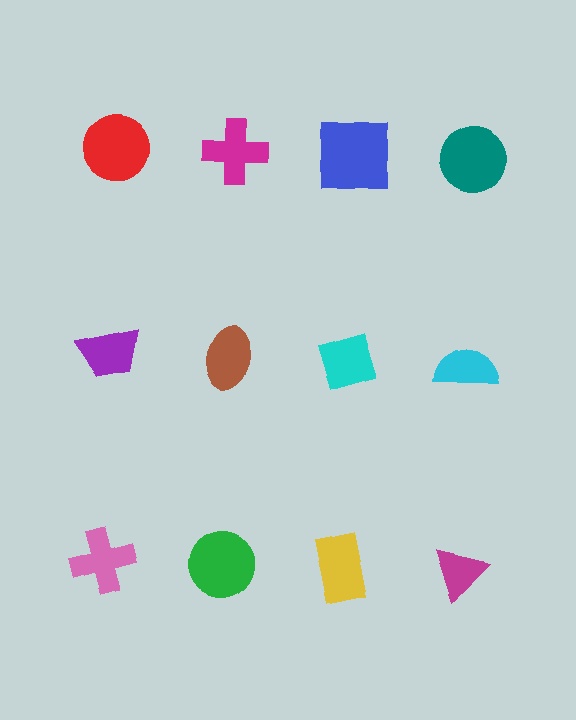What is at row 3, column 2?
A green circle.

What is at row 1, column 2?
A magenta cross.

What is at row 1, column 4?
A teal circle.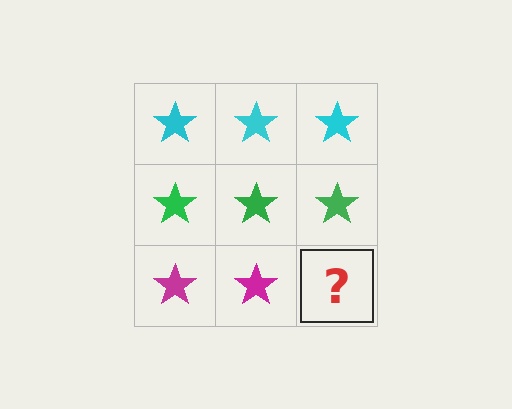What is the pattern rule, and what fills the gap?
The rule is that each row has a consistent color. The gap should be filled with a magenta star.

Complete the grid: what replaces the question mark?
The question mark should be replaced with a magenta star.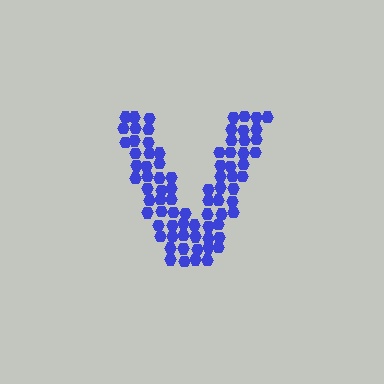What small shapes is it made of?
It is made of small hexagons.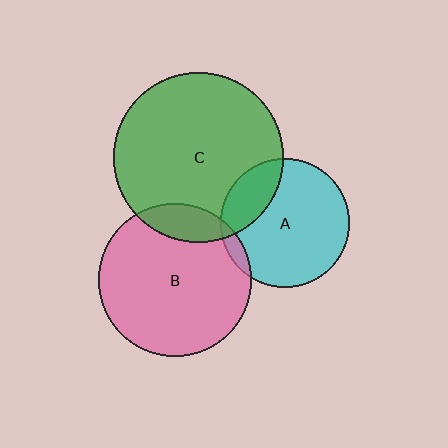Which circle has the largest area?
Circle C (green).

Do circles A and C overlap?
Yes.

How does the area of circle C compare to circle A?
Approximately 1.7 times.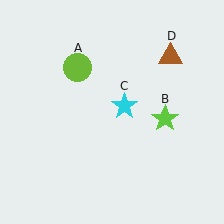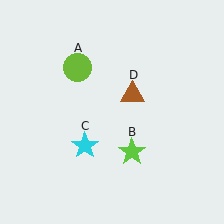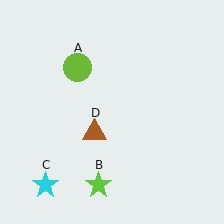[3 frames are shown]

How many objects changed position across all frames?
3 objects changed position: lime star (object B), cyan star (object C), brown triangle (object D).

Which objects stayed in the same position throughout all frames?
Lime circle (object A) remained stationary.